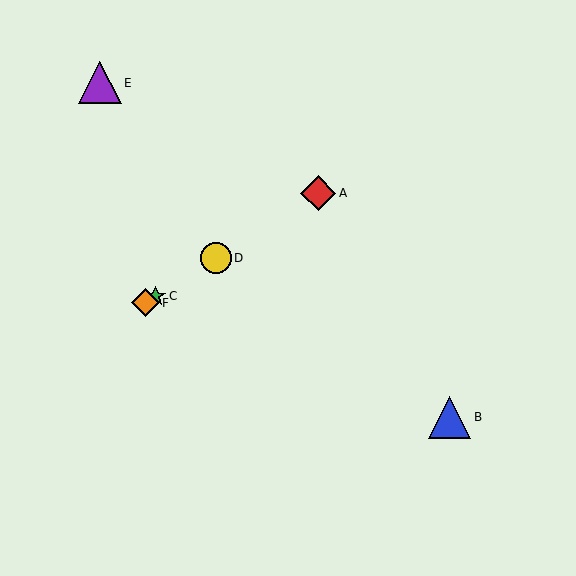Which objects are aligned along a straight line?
Objects A, C, D, F are aligned along a straight line.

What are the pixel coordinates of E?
Object E is at (100, 83).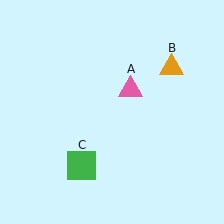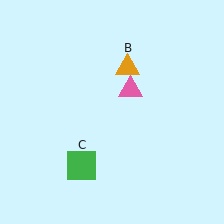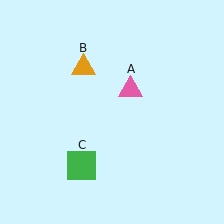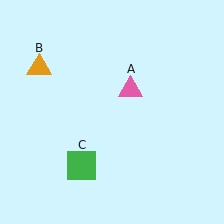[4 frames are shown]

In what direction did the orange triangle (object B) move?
The orange triangle (object B) moved left.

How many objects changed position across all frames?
1 object changed position: orange triangle (object B).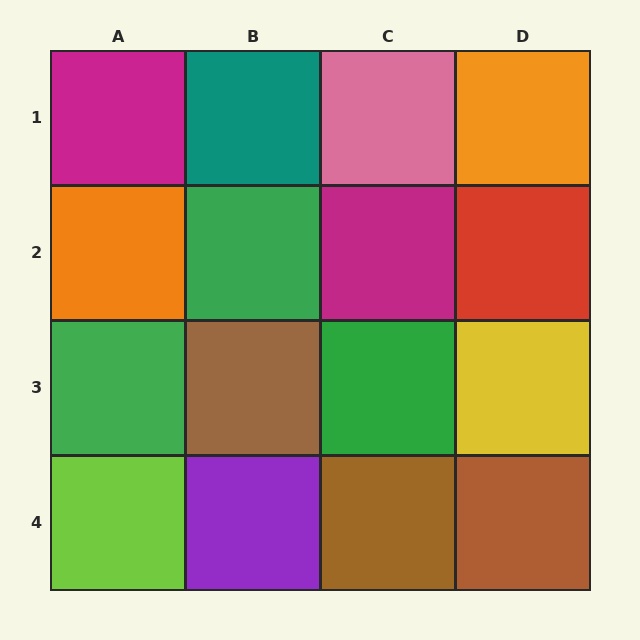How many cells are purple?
1 cell is purple.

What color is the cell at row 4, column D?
Brown.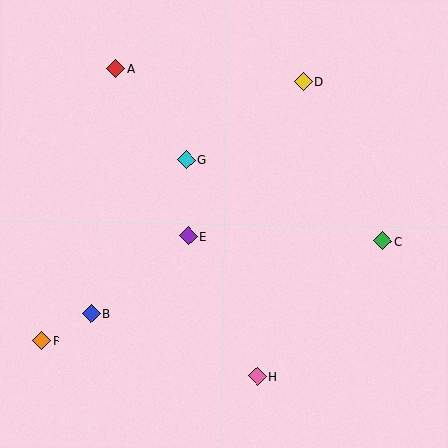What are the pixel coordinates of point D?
Point D is at (303, 82).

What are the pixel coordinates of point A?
Point A is at (116, 68).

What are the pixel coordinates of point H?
Point H is at (257, 376).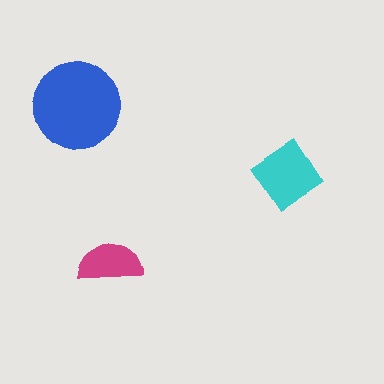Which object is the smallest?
The magenta semicircle.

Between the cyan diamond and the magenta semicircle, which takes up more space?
The cyan diamond.